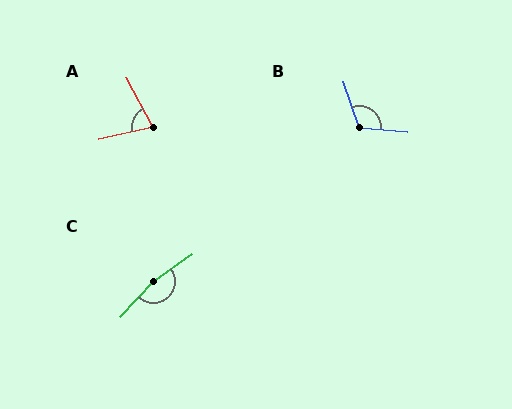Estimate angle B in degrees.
Approximately 114 degrees.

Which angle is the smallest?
A, at approximately 73 degrees.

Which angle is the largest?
C, at approximately 169 degrees.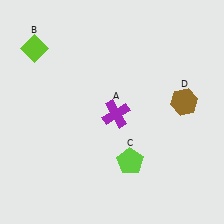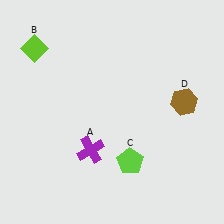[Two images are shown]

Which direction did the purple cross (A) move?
The purple cross (A) moved down.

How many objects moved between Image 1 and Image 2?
1 object moved between the two images.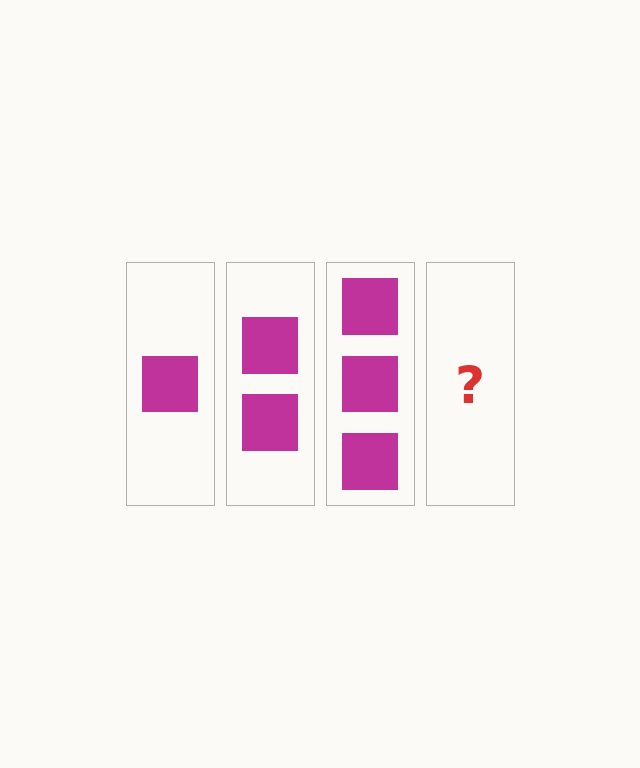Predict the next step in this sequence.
The next step is 4 squares.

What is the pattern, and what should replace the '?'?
The pattern is that each step adds one more square. The '?' should be 4 squares.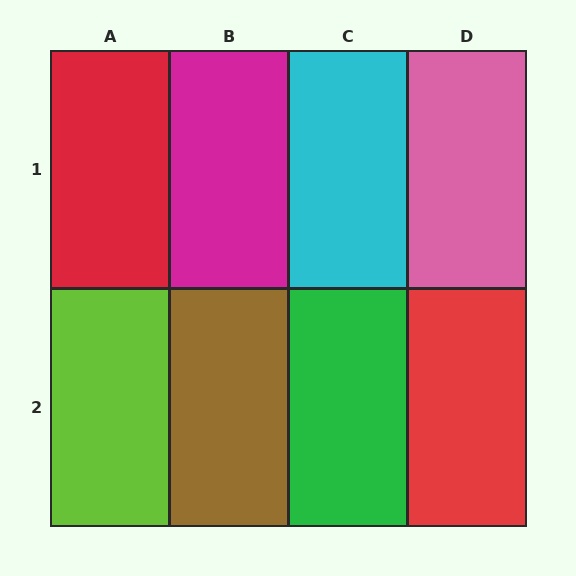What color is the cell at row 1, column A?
Red.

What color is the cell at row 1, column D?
Pink.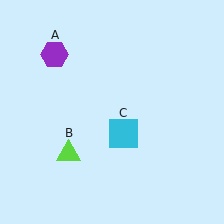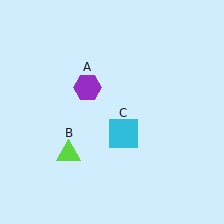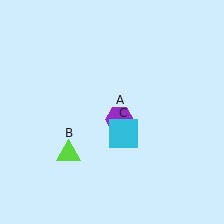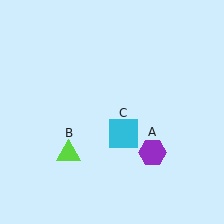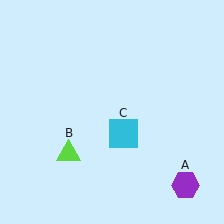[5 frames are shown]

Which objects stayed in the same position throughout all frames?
Lime triangle (object B) and cyan square (object C) remained stationary.